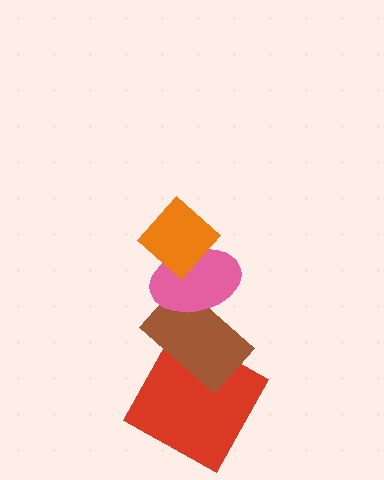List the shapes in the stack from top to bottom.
From top to bottom: the orange diamond, the pink ellipse, the brown rectangle, the red square.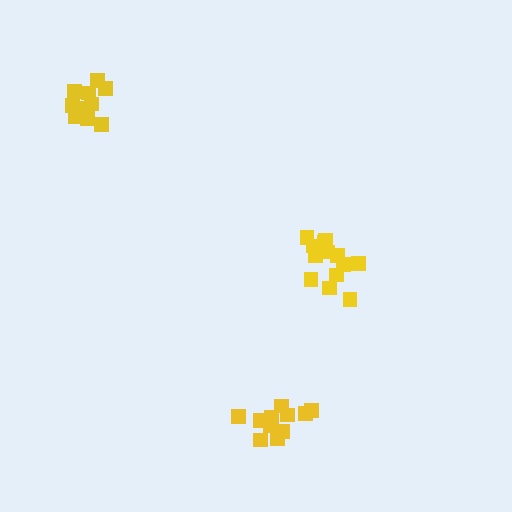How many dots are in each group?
Group 1: 10 dots, Group 2: 11 dots, Group 3: 13 dots (34 total).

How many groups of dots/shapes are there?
There are 3 groups.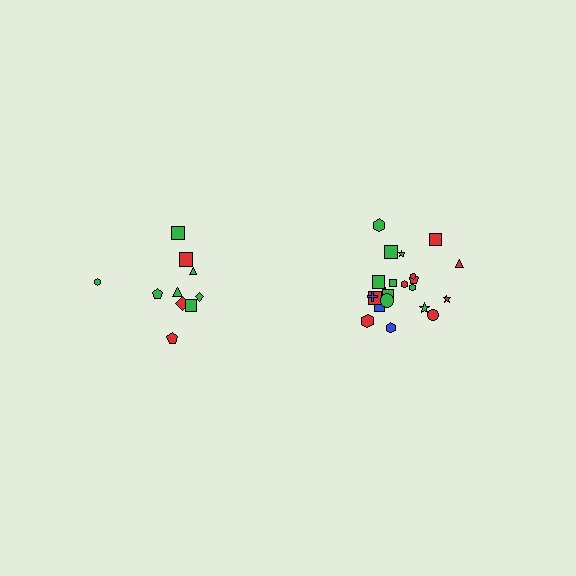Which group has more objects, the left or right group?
The right group.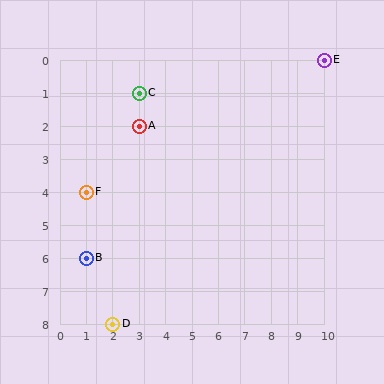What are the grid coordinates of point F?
Point F is at grid coordinates (1, 4).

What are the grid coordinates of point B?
Point B is at grid coordinates (1, 6).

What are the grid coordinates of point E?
Point E is at grid coordinates (10, 0).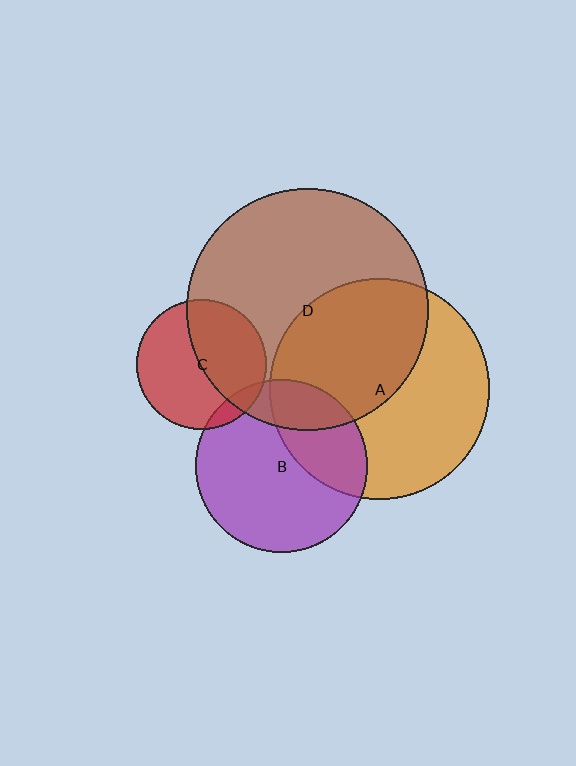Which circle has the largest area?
Circle D (brown).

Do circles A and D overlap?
Yes.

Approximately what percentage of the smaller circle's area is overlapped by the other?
Approximately 45%.